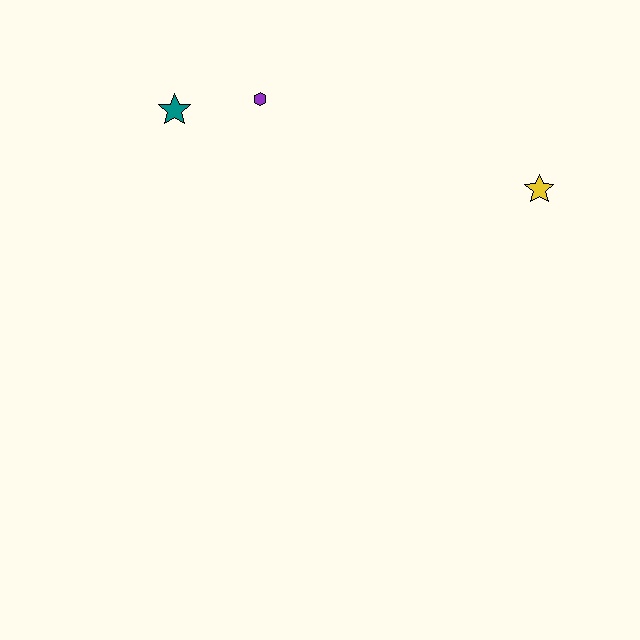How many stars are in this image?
There are 2 stars.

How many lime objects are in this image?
There are no lime objects.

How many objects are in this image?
There are 3 objects.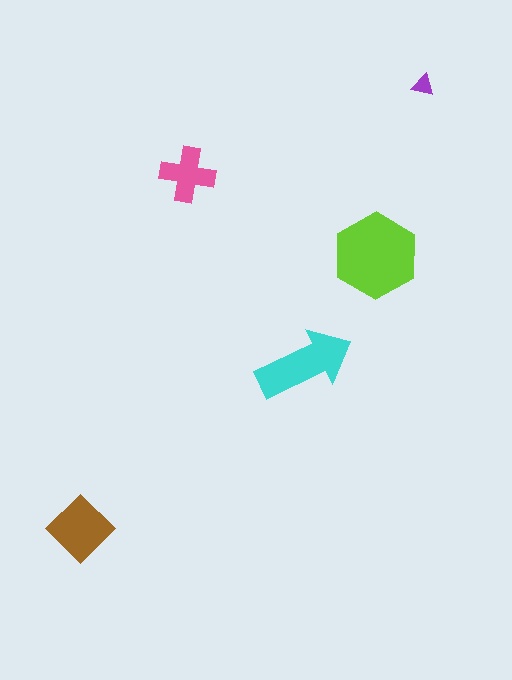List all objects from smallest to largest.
The purple triangle, the pink cross, the brown diamond, the cyan arrow, the lime hexagon.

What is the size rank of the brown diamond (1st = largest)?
3rd.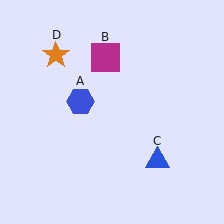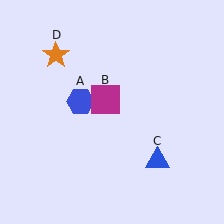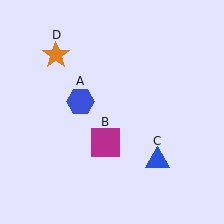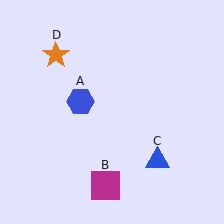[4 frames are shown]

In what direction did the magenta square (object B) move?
The magenta square (object B) moved down.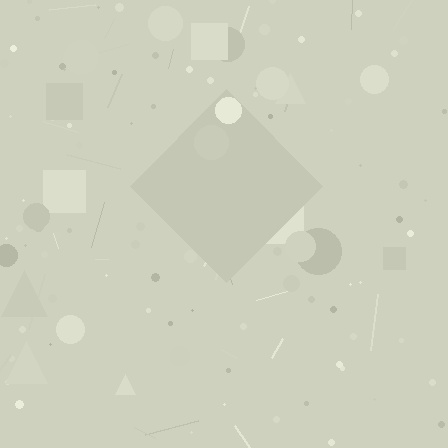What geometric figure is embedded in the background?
A diamond is embedded in the background.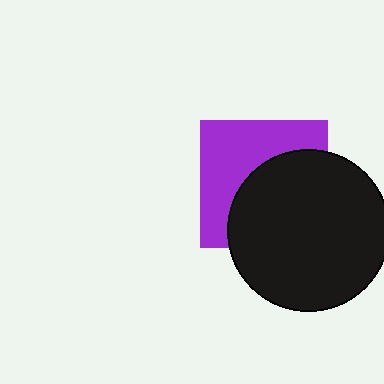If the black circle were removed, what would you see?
You would see the complete purple square.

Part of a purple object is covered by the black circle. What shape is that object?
It is a square.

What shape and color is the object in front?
The object in front is a black circle.